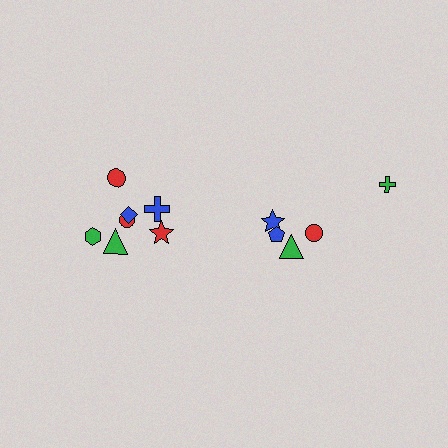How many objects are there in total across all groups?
There are 12 objects.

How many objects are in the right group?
There are 5 objects.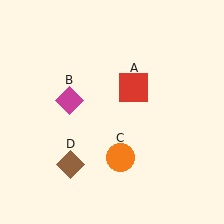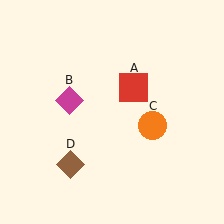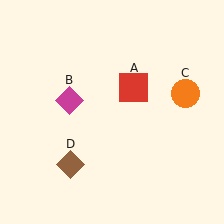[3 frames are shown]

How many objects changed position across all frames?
1 object changed position: orange circle (object C).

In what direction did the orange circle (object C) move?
The orange circle (object C) moved up and to the right.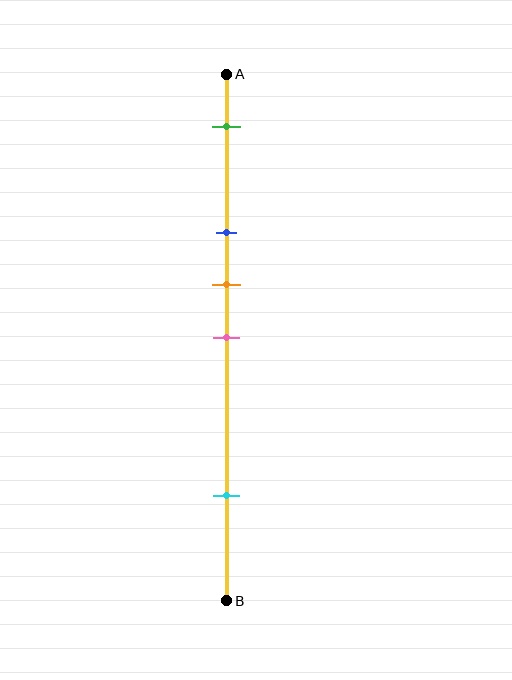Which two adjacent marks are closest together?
The orange and pink marks are the closest adjacent pair.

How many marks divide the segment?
There are 5 marks dividing the segment.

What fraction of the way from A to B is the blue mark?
The blue mark is approximately 30% (0.3) of the way from A to B.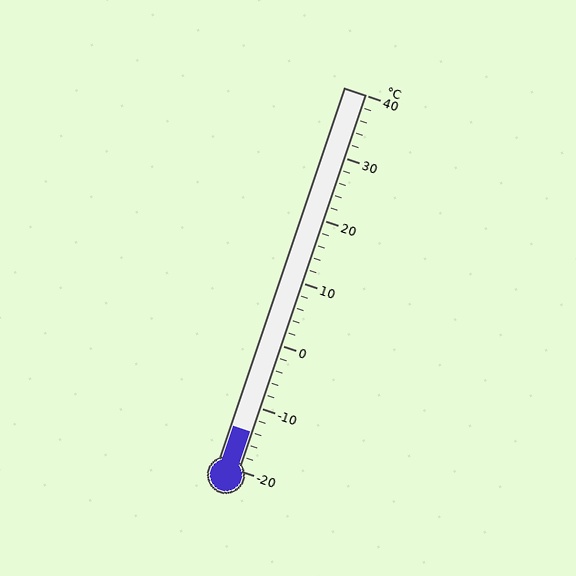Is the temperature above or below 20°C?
The temperature is below 20°C.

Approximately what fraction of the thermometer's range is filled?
The thermometer is filled to approximately 10% of its range.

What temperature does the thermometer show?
The thermometer shows approximately -14°C.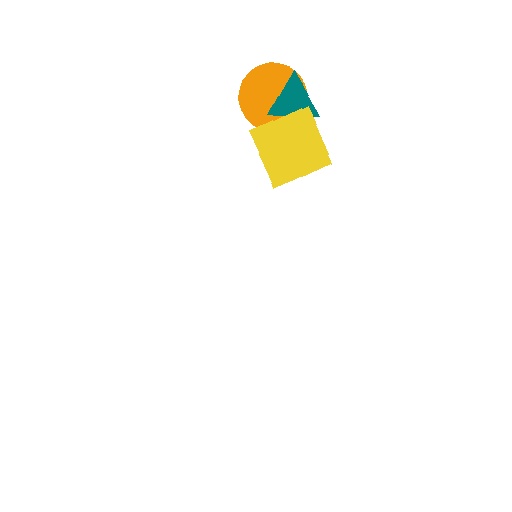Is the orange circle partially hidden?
Yes, it is partially covered by another shape.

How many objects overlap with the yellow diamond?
2 objects overlap with the yellow diamond.